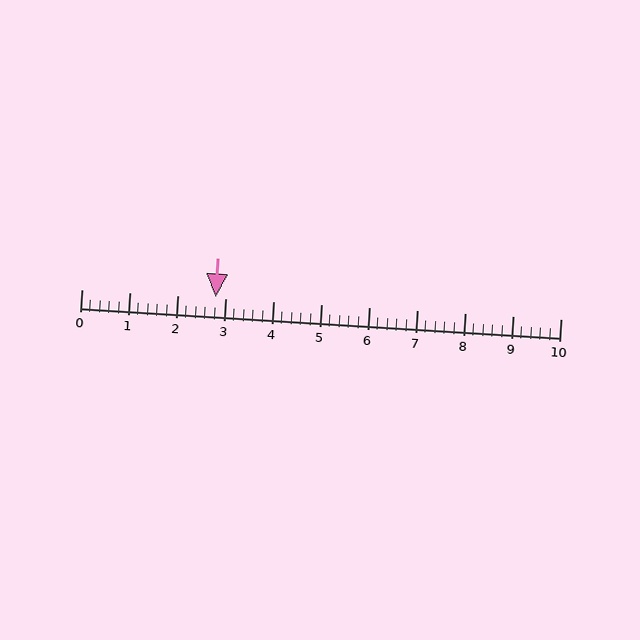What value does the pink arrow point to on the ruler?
The pink arrow points to approximately 2.8.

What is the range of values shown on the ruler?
The ruler shows values from 0 to 10.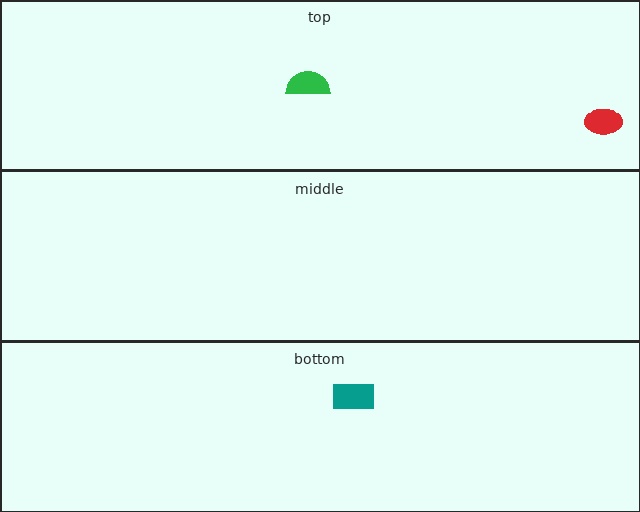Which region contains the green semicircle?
The top region.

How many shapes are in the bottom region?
1.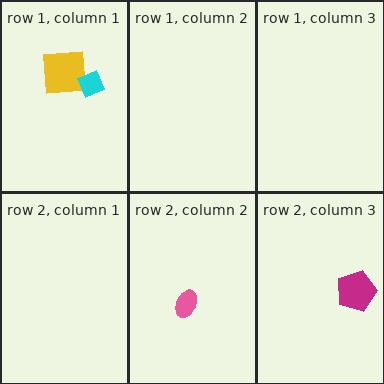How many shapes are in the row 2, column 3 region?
1.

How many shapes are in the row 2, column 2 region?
1.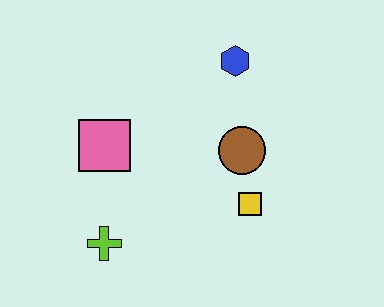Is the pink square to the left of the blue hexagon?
Yes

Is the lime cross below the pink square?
Yes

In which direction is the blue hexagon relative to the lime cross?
The blue hexagon is above the lime cross.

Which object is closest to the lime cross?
The pink square is closest to the lime cross.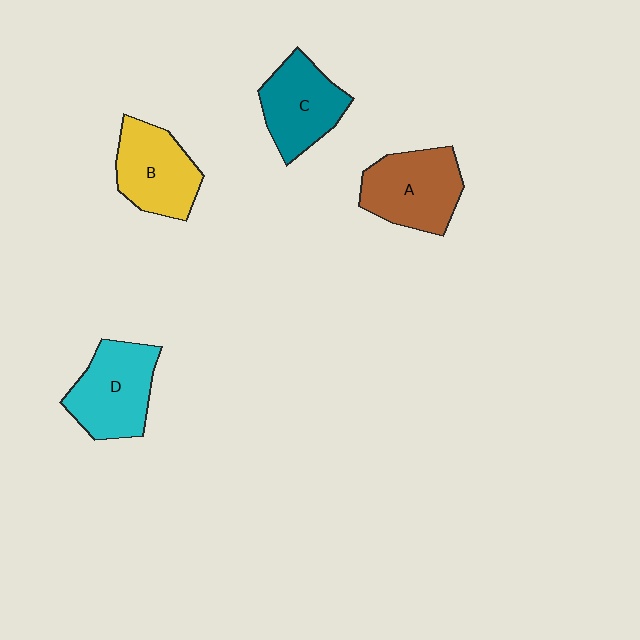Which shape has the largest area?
Shape D (cyan).